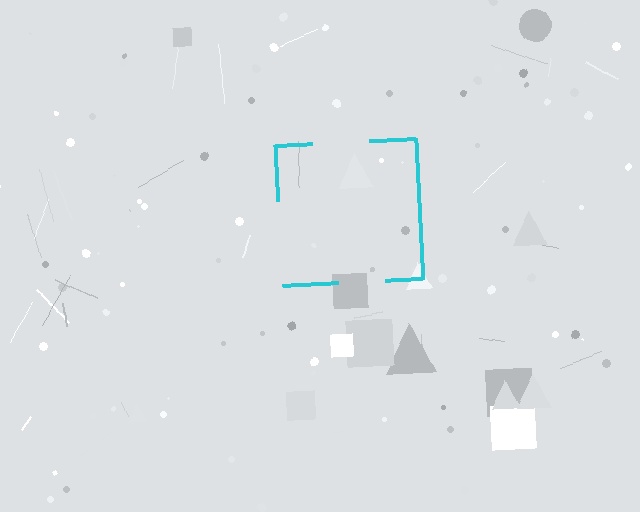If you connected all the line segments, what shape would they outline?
They would outline a square.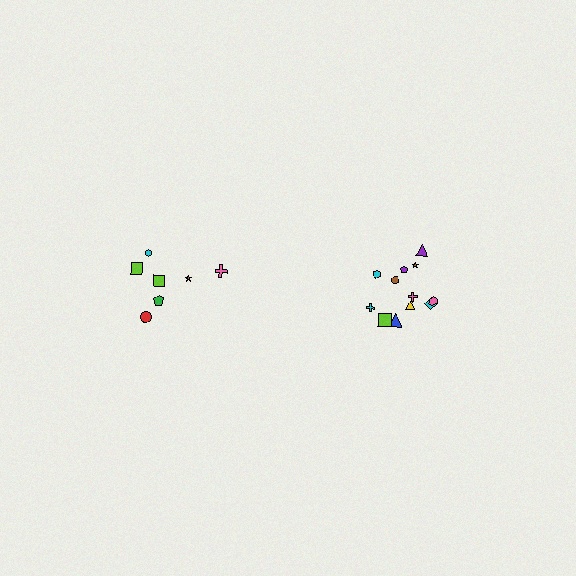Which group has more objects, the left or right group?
The right group.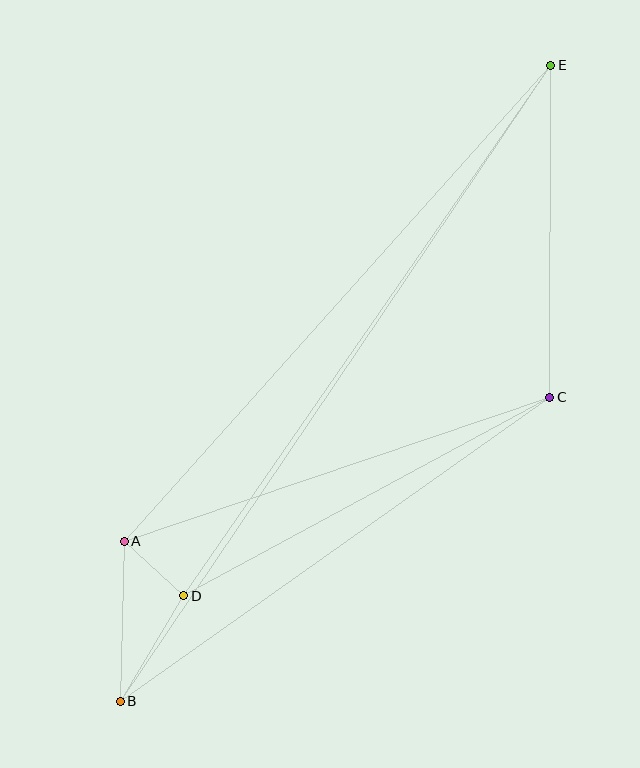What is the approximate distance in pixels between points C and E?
The distance between C and E is approximately 332 pixels.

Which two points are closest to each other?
Points A and D are closest to each other.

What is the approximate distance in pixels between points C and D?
The distance between C and D is approximately 416 pixels.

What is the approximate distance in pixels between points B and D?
The distance between B and D is approximately 123 pixels.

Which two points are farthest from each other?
Points B and E are farthest from each other.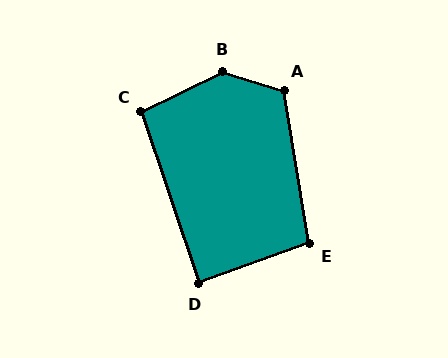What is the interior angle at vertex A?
Approximately 116 degrees (obtuse).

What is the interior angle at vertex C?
Approximately 97 degrees (obtuse).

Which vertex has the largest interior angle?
B, at approximately 137 degrees.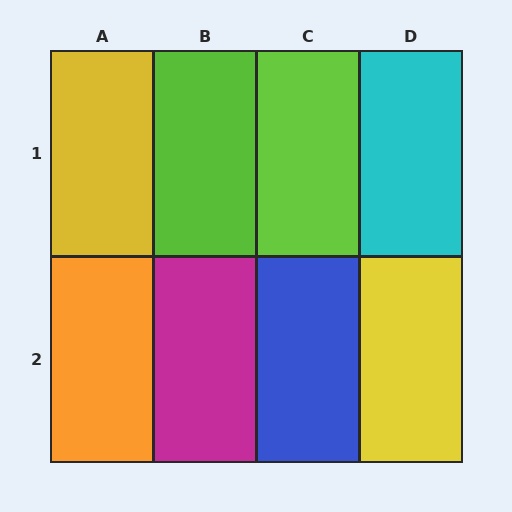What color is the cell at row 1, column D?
Cyan.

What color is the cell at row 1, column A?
Yellow.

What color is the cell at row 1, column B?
Lime.